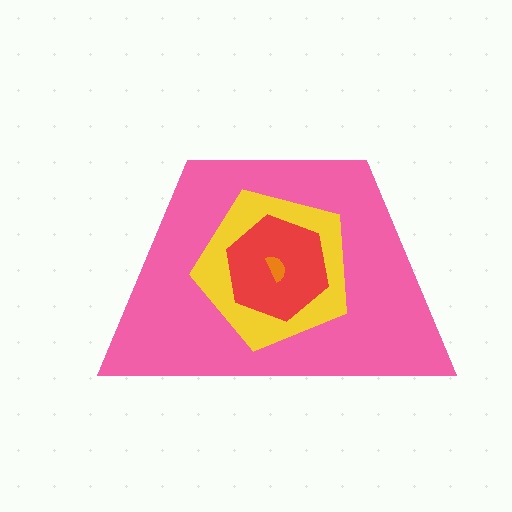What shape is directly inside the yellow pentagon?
The red hexagon.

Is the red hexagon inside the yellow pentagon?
Yes.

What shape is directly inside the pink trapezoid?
The yellow pentagon.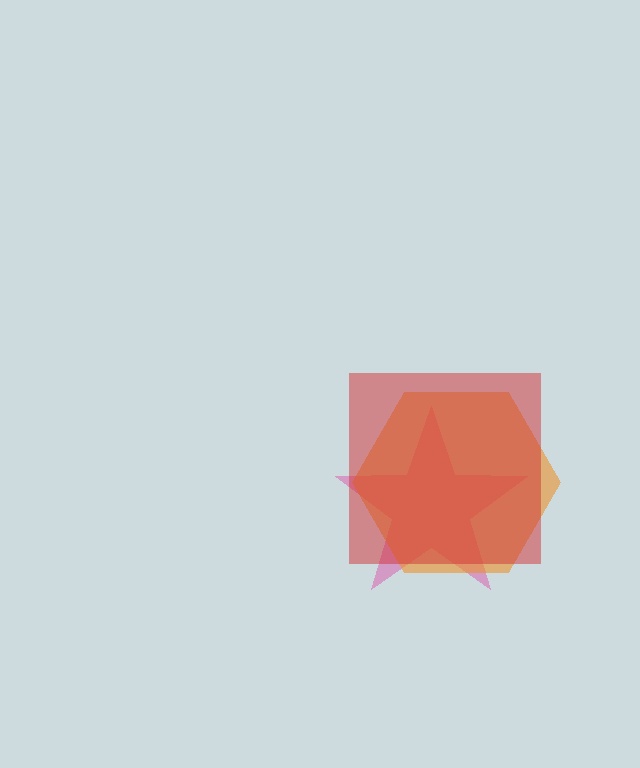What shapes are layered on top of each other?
The layered shapes are: a pink star, an orange hexagon, a red square.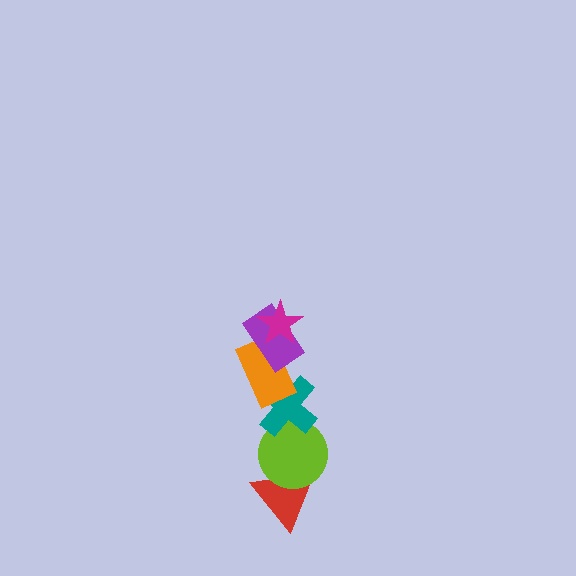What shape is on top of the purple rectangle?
The magenta star is on top of the purple rectangle.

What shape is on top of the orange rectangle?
The purple rectangle is on top of the orange rectangle.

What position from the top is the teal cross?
The teal cross is 4th from the top.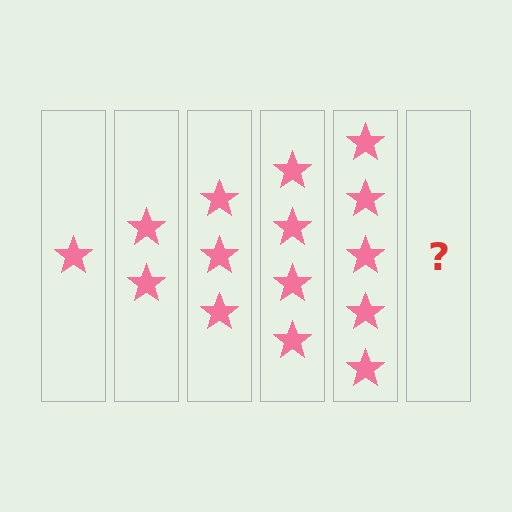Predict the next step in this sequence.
The next step is 6 stars.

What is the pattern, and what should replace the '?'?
The pattern is that each step adds one more star. The '?' should be 6 stars.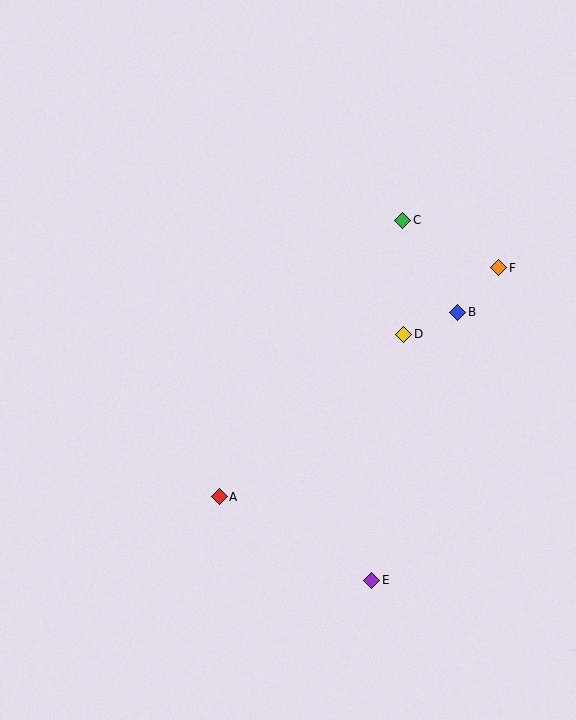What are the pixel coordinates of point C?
Point C is at (403, 220).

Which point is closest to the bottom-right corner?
Point E is closest to the bottom-right corner.